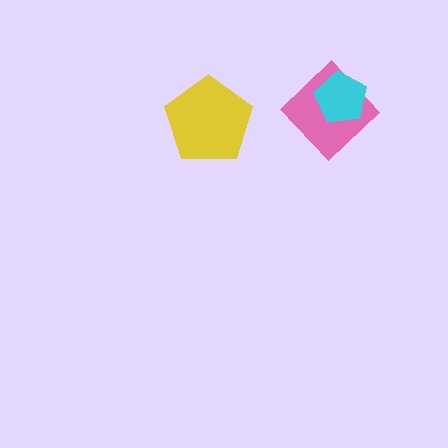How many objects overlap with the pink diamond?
1 object overlaps with the pink diamond.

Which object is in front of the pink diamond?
The cyan pentagon is in front of the pink diamond.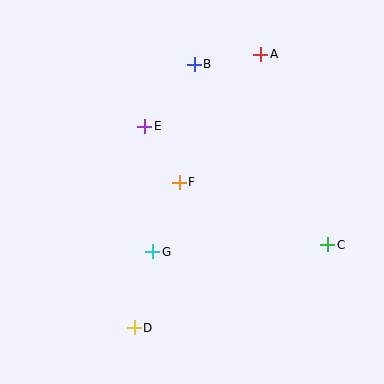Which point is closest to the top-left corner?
Point E is closest to the top-left corner.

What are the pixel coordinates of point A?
Point A is at (261, 54).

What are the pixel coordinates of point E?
Point E is at (145, 126).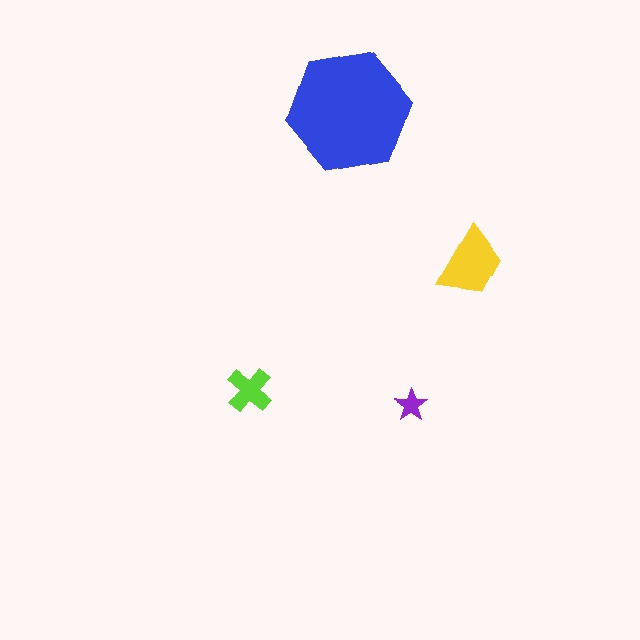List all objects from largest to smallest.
The blue hexagon, the yellow trapezoid, the lime cross, the purple star.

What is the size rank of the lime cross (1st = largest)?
3rd.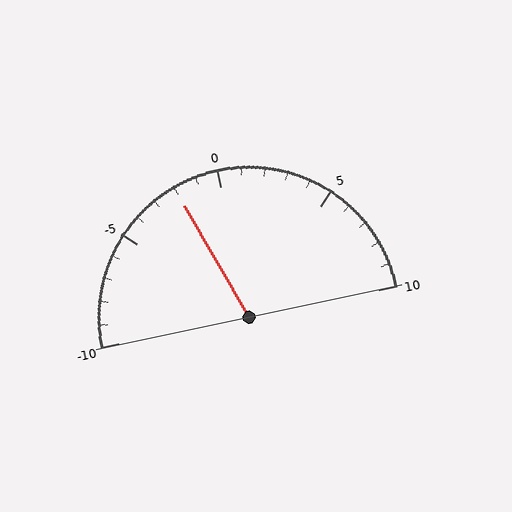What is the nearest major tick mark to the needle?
The nearest major tick mark is 0.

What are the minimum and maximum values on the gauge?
The gauge ranges from -10 to 10.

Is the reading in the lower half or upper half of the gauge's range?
The reading is in the lower half of the range (-10 to 10).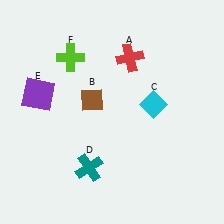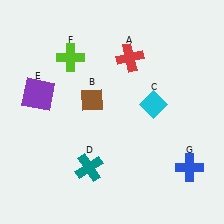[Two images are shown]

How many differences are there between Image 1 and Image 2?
There is 1 difference between the two images.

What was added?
A blue cross (G) was added in Image 2.